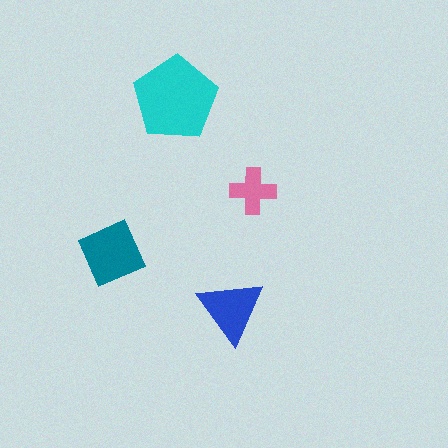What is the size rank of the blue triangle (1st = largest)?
3rd.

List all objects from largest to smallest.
The cyan pentagon, the teal diamond, the blue triangle, the pink cross.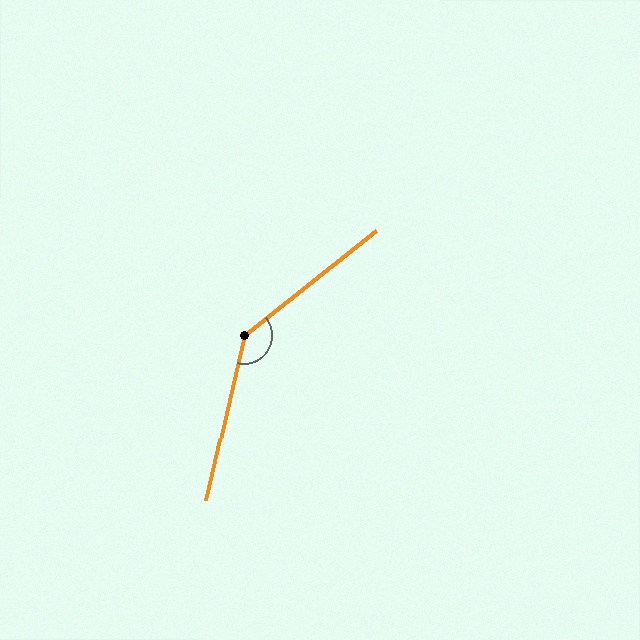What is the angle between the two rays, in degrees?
Approximately 141 degrees.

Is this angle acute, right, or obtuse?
It is obtuse.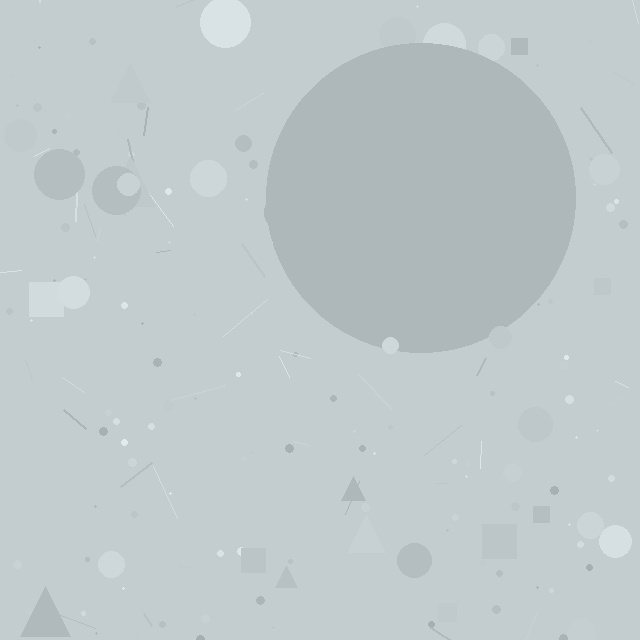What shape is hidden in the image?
A circle is hidden in the image.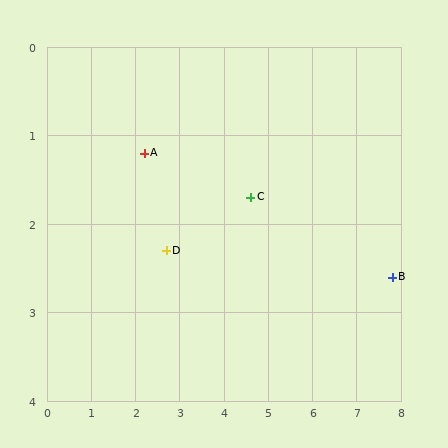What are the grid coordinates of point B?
Point B is at approximately (7.8, 2.6).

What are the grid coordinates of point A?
Point A is at approximately (2.2, 1.2).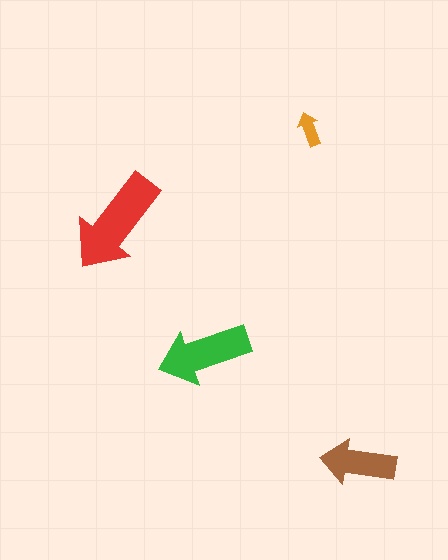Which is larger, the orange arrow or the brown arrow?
The brown one.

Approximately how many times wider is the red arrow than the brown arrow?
About 1.5 times wider.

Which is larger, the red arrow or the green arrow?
The red one.